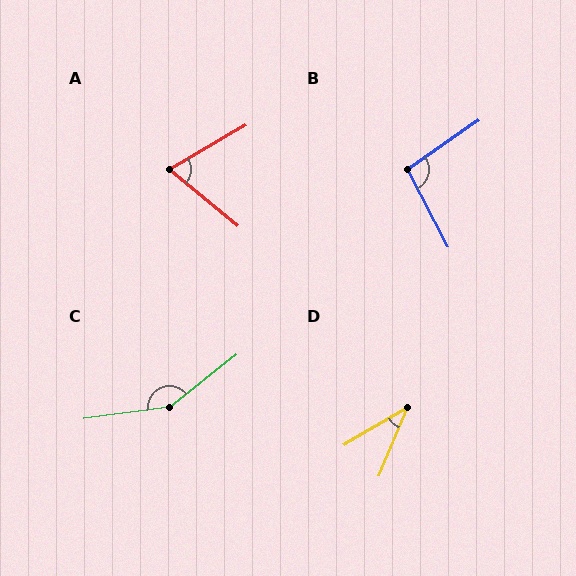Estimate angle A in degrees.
Approximately 70 degrees.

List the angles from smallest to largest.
D (37°), A (70°), B (97°), C (149°).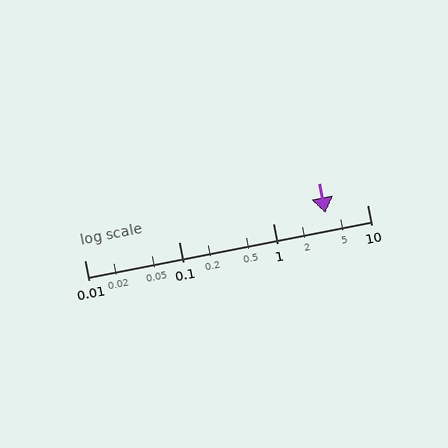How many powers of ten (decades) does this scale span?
The scale spans 3 decades, from 0.01 to 10.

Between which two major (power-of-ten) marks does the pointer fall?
The pointer is between 1 and 10.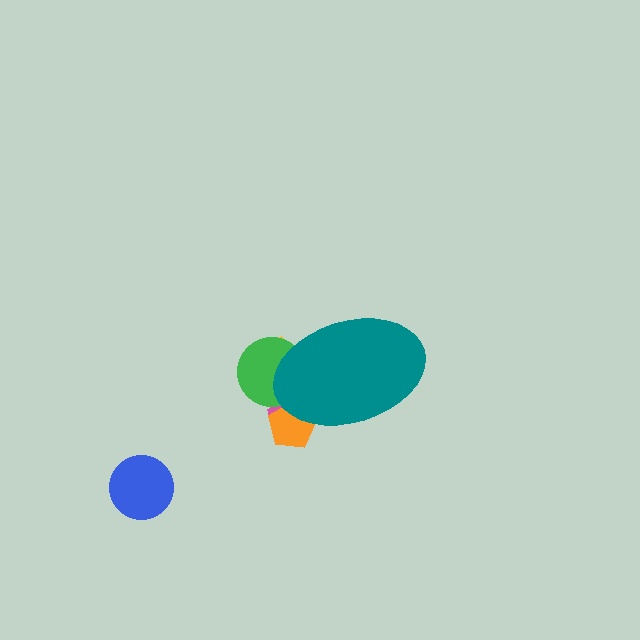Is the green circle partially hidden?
Yes, the green circle is partially hidden behind the teal ellipse.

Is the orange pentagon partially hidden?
Yes, the orange pentagon is partially hidden behind the teal ellipse.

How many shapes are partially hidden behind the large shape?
4 shapes are partially hidden.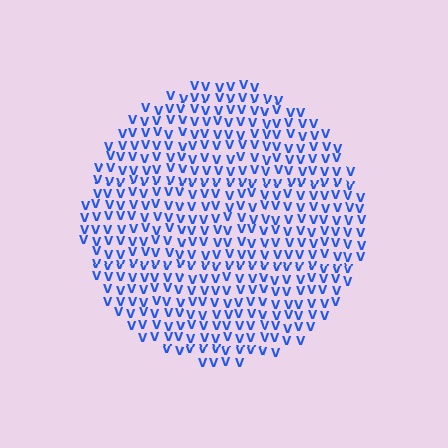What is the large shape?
The large shape is a circle.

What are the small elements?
The small elements are letter V's.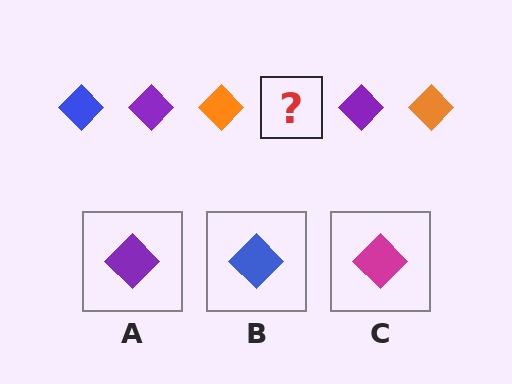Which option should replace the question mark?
Option B.